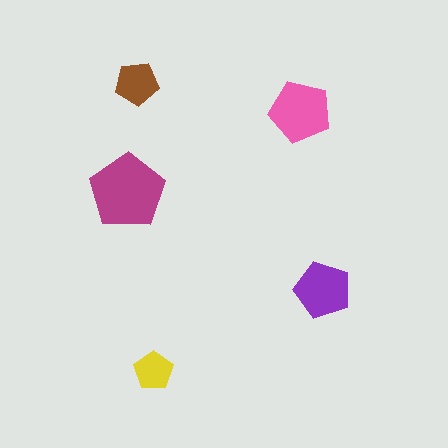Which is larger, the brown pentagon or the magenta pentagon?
The magenta one.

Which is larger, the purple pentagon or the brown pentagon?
The purple one.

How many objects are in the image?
There are 5 objects in the image.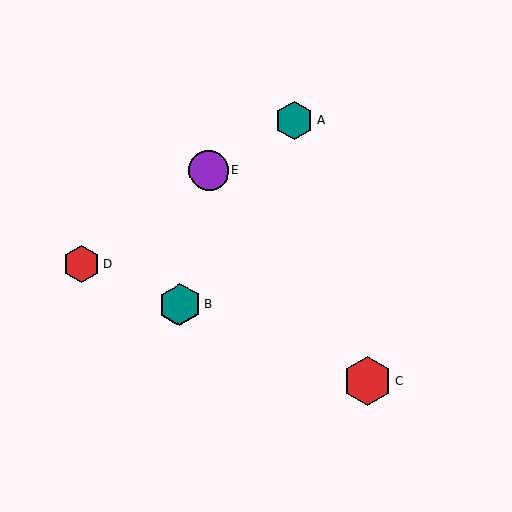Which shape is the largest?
The red hexagon (labeled C) is the largest.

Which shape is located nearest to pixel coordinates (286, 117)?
The teal hexagon (labeled A) at (294, 120) is nearest to that location.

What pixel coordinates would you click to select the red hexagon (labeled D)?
Click at (81, 264) to select the red hexagon D.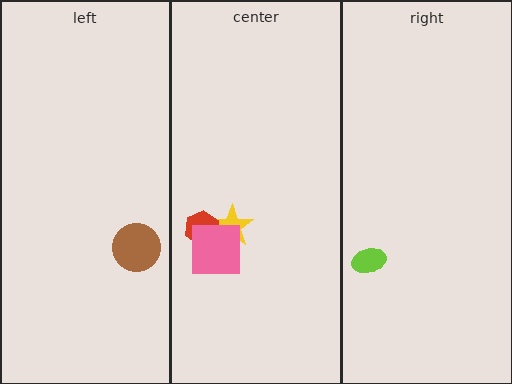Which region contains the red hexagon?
The center region.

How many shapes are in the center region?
3.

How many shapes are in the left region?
1.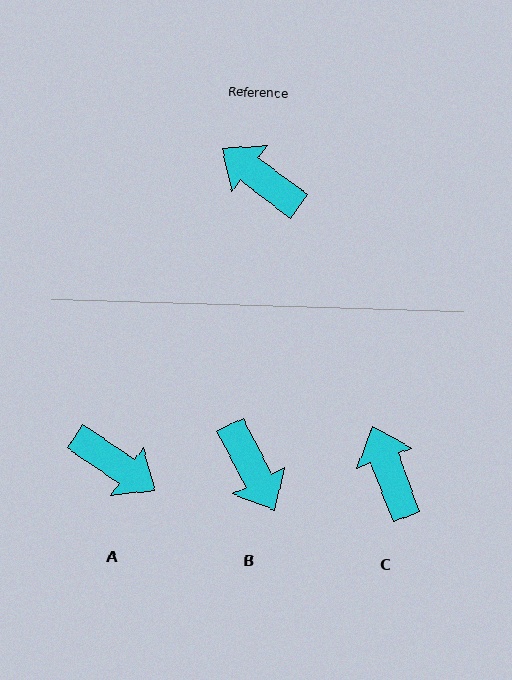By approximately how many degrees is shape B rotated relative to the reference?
Approximately 155 degrees counter-clockwise.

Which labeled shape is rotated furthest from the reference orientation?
A, about 177 degrees away.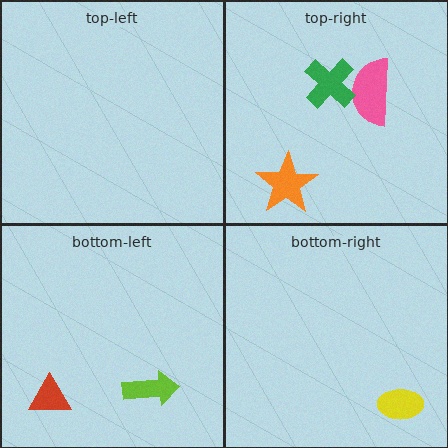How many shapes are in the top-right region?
3.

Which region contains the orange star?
The top-right region.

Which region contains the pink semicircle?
The top-right region.